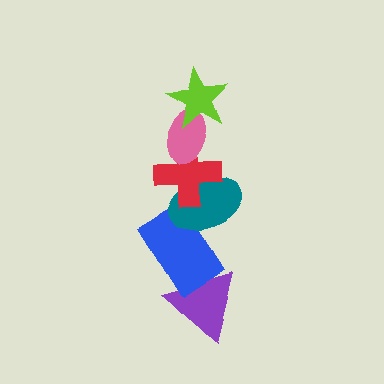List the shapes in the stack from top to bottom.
From top to bottom: the lime star, the pink ellipse, the red cross, the teal ellipse, the blue rectangle, the purple triangle.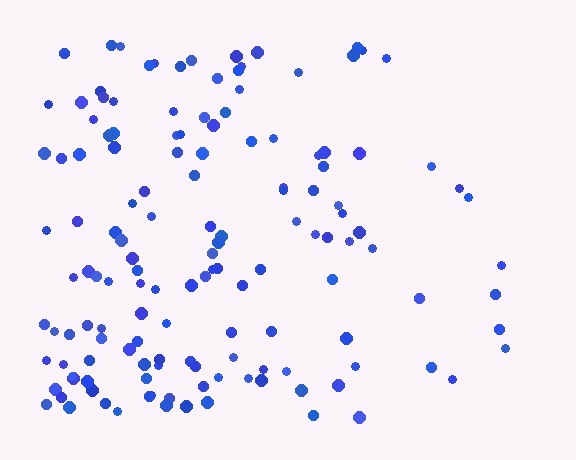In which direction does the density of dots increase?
From right to left, with the left side densest.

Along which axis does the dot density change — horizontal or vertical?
Horizontal.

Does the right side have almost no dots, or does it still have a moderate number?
Still a moderate number, just noticeably fewer than the left.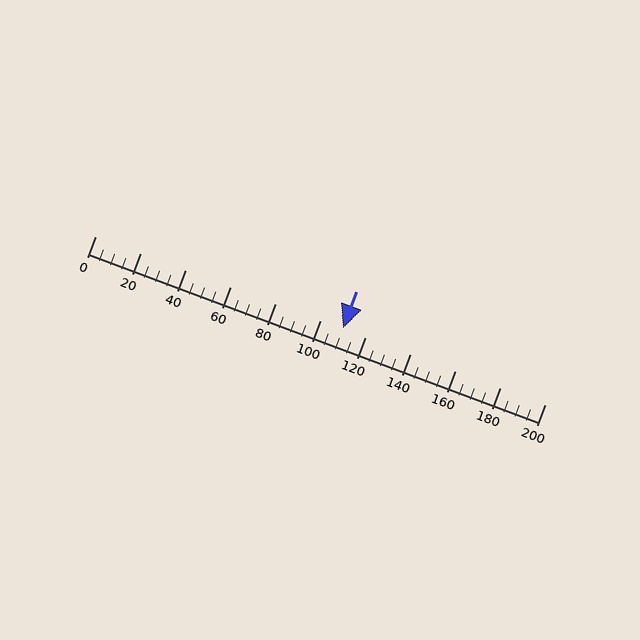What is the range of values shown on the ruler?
The ruler shows values from 0 to 200.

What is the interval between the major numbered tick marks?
The major tick marks are spaced 20 units apart.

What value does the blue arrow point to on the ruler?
The blue arrow points to approximately 110.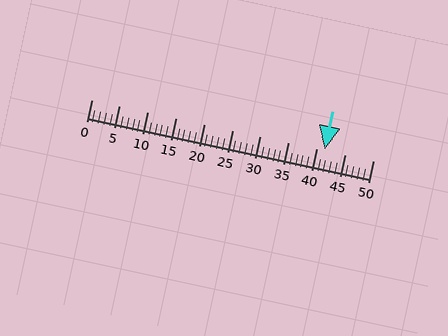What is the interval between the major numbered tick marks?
The major tick marks are spaced 5 units apart.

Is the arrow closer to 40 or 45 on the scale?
The arrow is closer to 40.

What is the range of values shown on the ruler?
The ruler shows values from 0 to 50.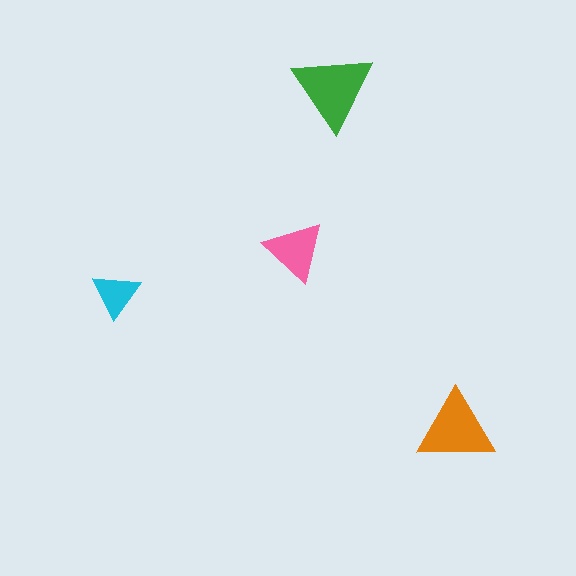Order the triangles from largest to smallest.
the green one, the orange one, the pink one, the cyan one.